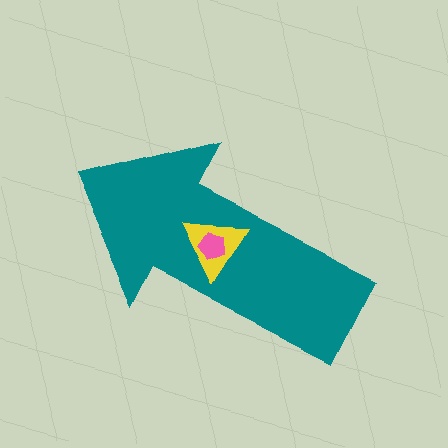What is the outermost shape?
The teal arrow.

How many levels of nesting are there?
3.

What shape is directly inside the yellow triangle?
The pink pentagon.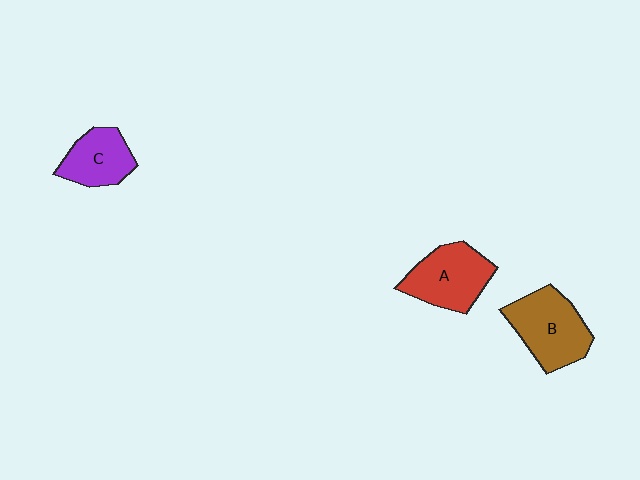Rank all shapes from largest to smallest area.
From largest to smallest: B (brown), A (red), C (purple).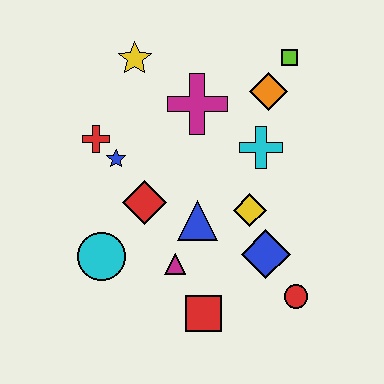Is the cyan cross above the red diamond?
Yes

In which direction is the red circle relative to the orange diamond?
The red circle is below the orange diamond.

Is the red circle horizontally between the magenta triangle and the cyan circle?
No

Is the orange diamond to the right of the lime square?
No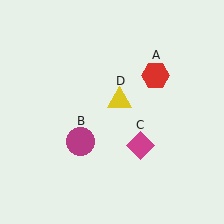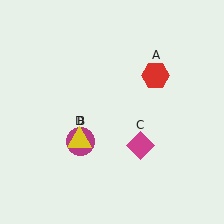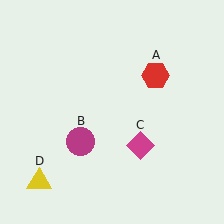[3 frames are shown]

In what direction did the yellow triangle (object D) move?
The yellow triangle (object D) moved down and to the left.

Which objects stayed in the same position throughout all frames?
Red hexagon (object A) and magenta circle (object B) and magenta diamond (object C) remained stationary.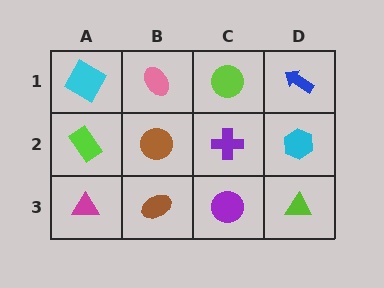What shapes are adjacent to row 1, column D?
A cyan hexagon (row 2, column D), a lime circle (row 1, column C).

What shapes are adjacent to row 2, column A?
A cyan diamond (row 1, column A), a magenta triangle (row 3, column A), a brown circle (row 2, column B).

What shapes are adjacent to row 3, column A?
A lime rectangle (row 2, column A), a brown ellipse (row 3, column B).